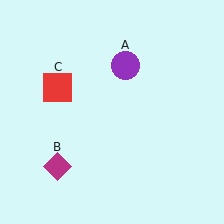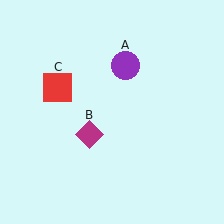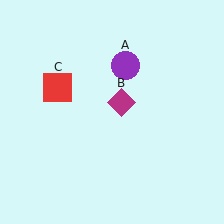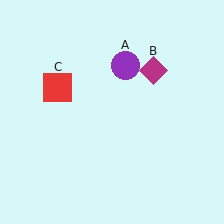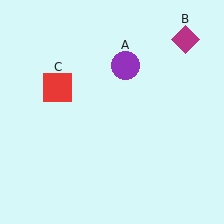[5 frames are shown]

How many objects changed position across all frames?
1 object changed position: magenta diamond (object B).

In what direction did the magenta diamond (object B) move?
The magenta diamond (object B) moved up and to the right.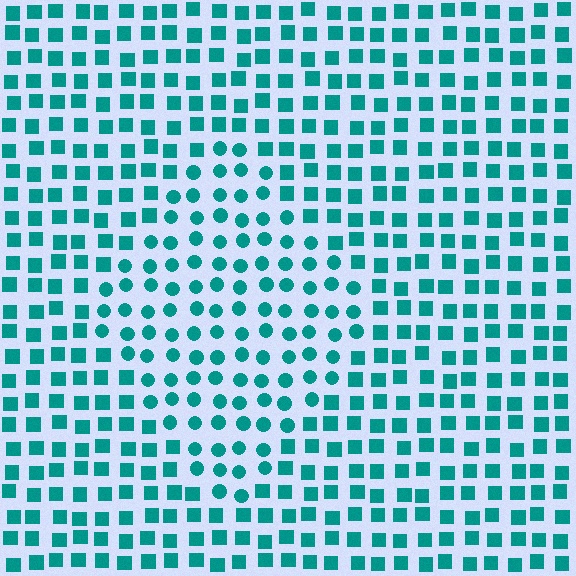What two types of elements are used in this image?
The image uses circles inside the diamond region and squares outside it.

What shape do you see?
I see a diamond.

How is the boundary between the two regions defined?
The boundary is defined by a change in element shape: circles inside vs. squares outside. All elements share the same color and spacing.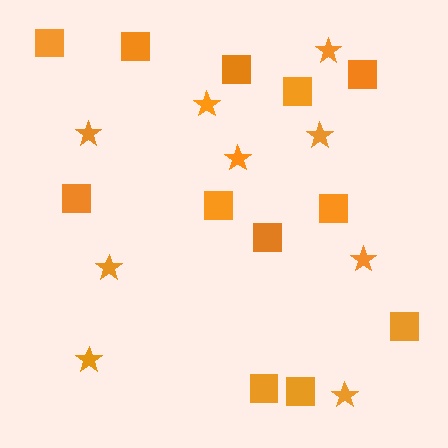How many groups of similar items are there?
There are 2 groups: one group of squares (12) and one group of stars (9).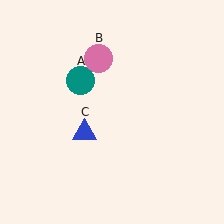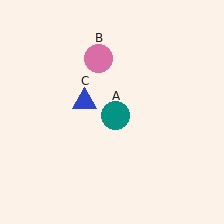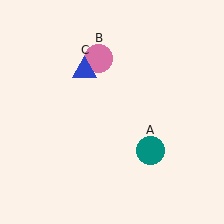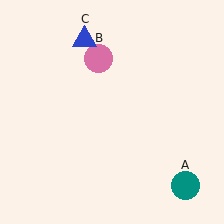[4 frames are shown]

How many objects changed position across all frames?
2 objects changed position: teal circle (object A), blue triangle (object C).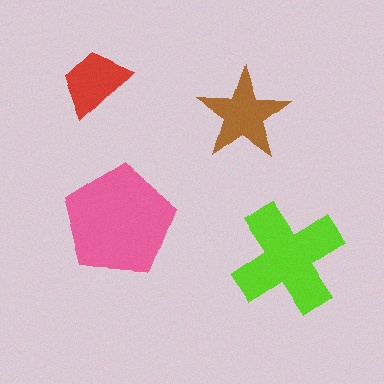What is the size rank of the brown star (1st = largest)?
3rd.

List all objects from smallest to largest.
The red trapezoid, the brown star, the lime cross, the pink pentagon.